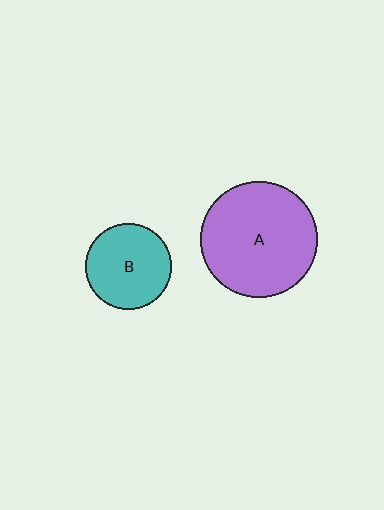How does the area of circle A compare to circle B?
Approximately 1.8 times.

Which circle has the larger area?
Circle A (purple).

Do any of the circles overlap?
No, none of the circles overlap.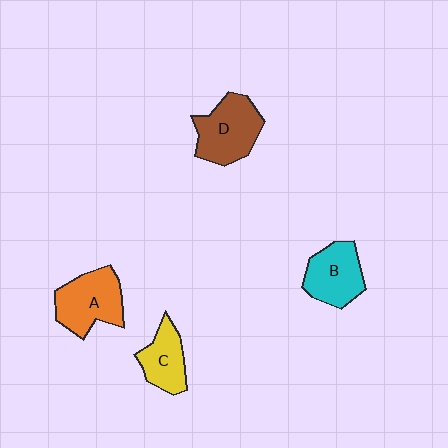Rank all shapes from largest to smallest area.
From largest to smallest: D (brown), A (orange), B (cyan), C (yellow).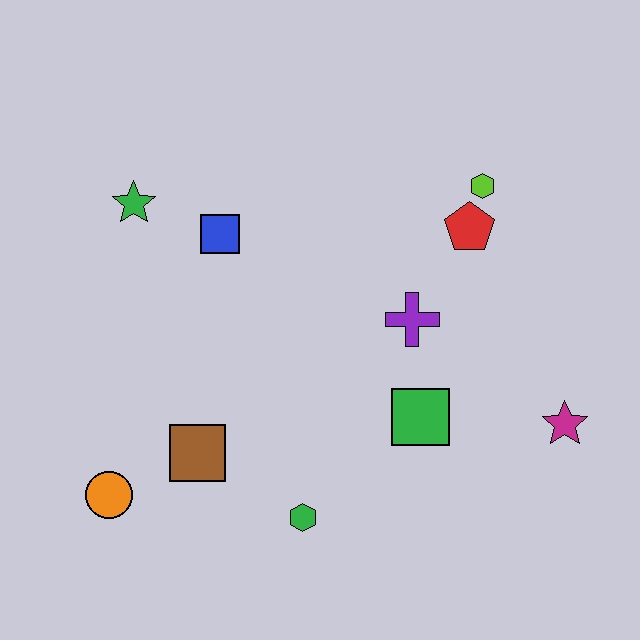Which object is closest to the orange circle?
The brown square is closest to the orange circle.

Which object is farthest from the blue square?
The magenta star is farthest from the blue square.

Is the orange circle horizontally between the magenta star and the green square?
No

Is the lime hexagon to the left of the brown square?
No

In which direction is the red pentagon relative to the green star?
The red pentagon is to the right of the green star.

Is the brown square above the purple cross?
No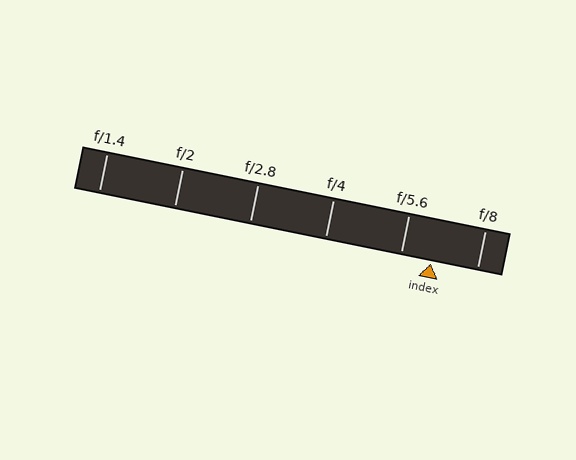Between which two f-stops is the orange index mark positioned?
The index mark is between f/5.6 and f/8.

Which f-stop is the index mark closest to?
The index mark is closest to f/5.6.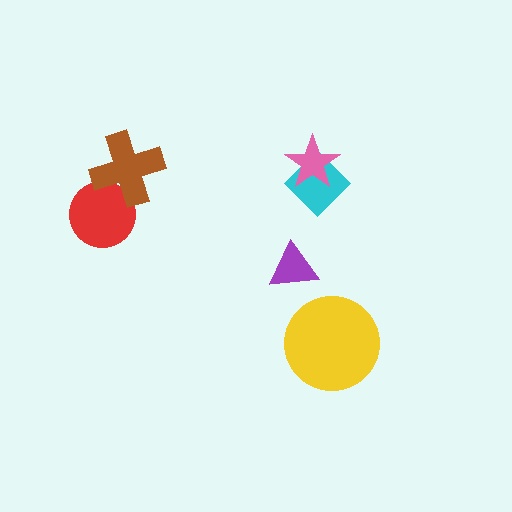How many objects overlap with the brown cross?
1 object overlaps with the brown cross.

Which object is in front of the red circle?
The brown cross is in front of the red circle.